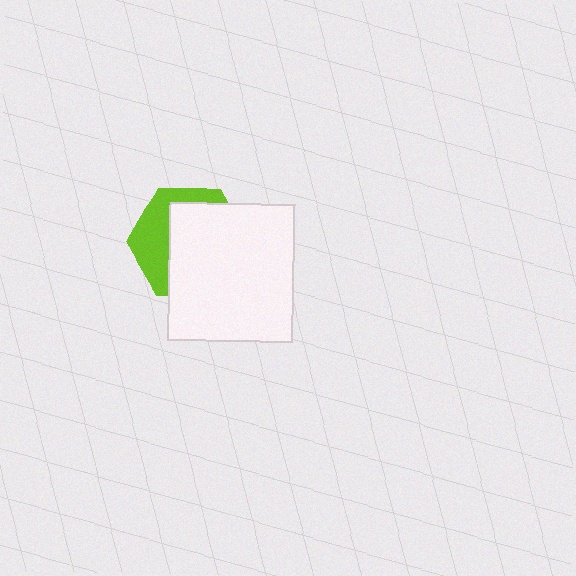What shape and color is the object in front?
The object in front is a white rectangle.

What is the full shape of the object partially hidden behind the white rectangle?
The partially hidden object is a lime hexagon.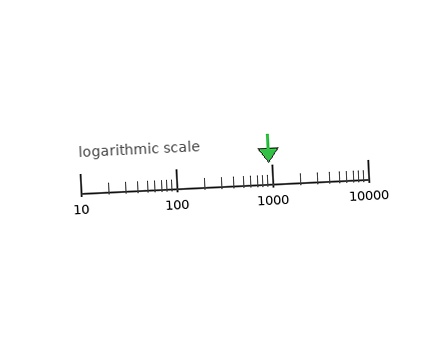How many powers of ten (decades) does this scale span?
The scale spans 3 decades, from 10 to 10000.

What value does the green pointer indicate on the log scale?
The pointer indicates approximately 940.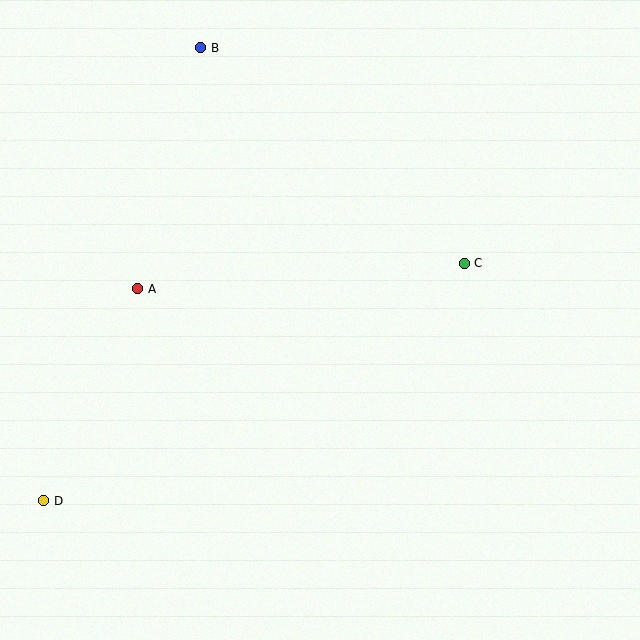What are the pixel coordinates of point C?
Point C is at (464, 263).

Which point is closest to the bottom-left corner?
Point D is closest to the bottom-left corner.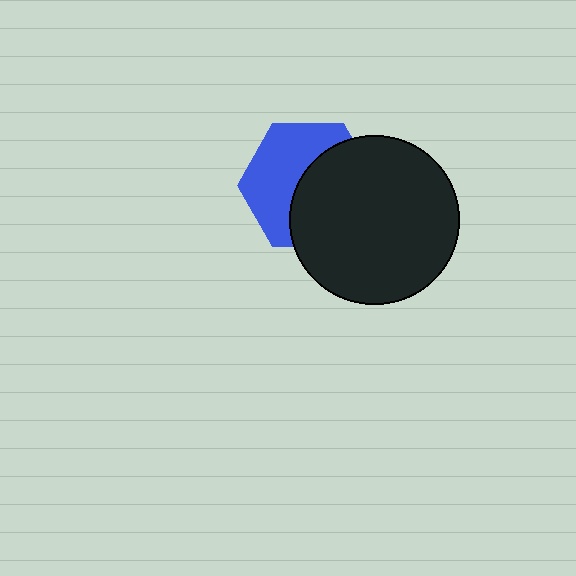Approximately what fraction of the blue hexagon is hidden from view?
Roughly 51% of the blue hexagon is hidden behind the black circle.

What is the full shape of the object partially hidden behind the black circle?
The partially hidden object is a blue hexagon.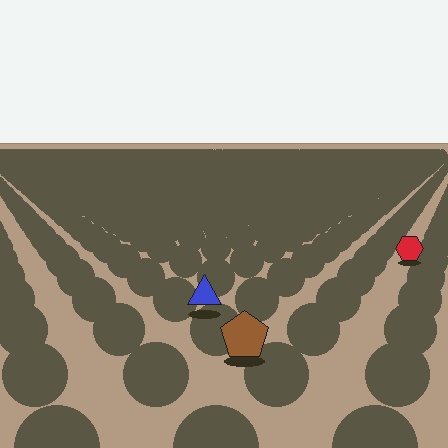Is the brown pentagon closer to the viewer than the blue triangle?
Yes. The brown pentagon is closer — you can tell from the texture gradient: the ground texture is coarser near it.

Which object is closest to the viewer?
The brown pentagon is closest. The texture marks near it are larger and more spread out.